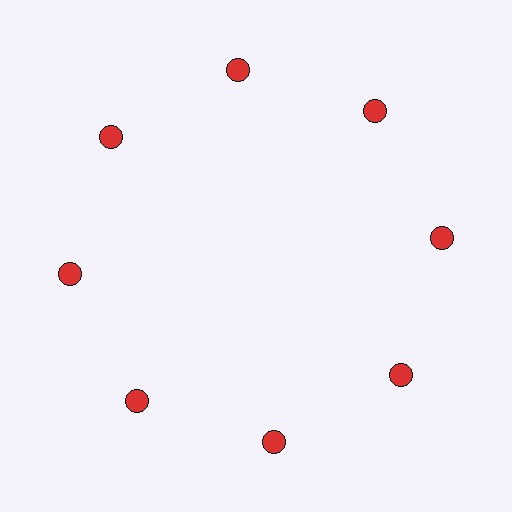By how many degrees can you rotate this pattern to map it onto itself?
The pattern maps onto itself every 45 degrees of rotation.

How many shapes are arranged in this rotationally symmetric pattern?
There are 8 shapes, arranged in 8 groups of 1.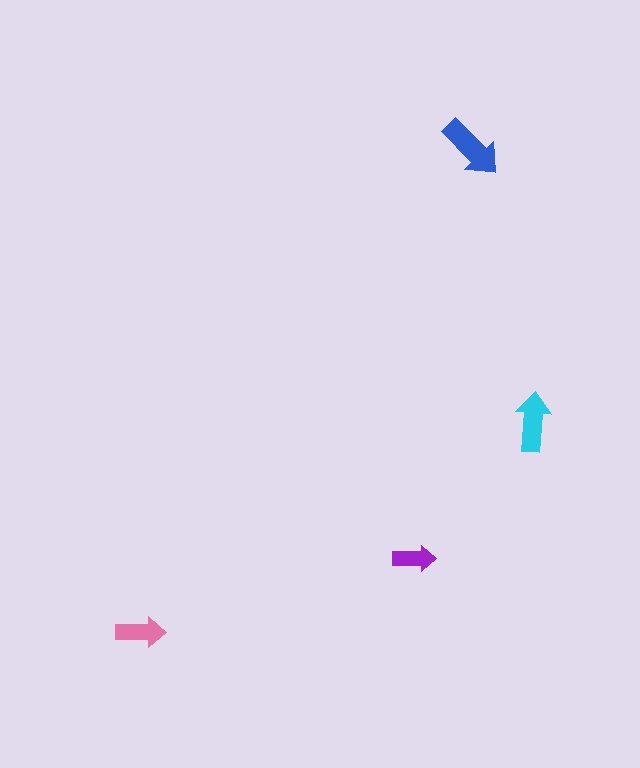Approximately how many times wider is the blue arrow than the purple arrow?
About 1.5 times wider.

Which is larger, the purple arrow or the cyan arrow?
The cyan one.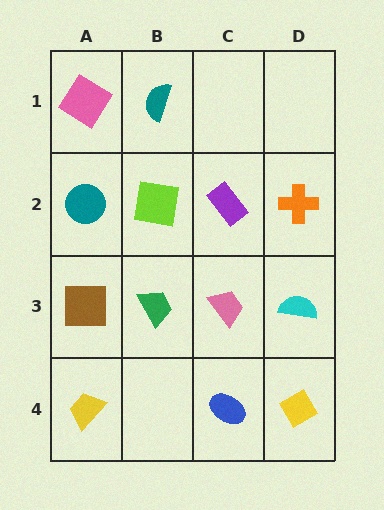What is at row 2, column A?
A teal circle.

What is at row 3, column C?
A pink trapezoid.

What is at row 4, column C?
A blue ellipse.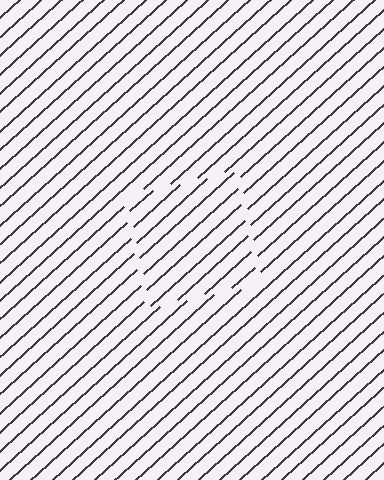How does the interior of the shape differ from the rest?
The interior of the shape contains the same grating, shifted by half a period — the contour is defined by the phase discontinuity where line-ends from the inner and outer gratings abut.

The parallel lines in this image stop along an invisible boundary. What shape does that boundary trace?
An illusory square. The interior of the shape contains the same grating, shifted by half a period — the contour is defined by the phase discontinuity where line-ends from the inner and outer gratings abut.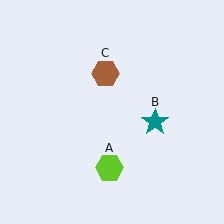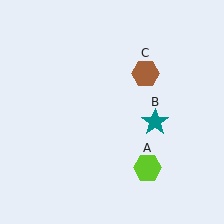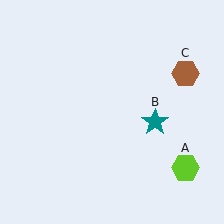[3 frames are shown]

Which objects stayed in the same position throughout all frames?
Teal star (object B) remained stationary.